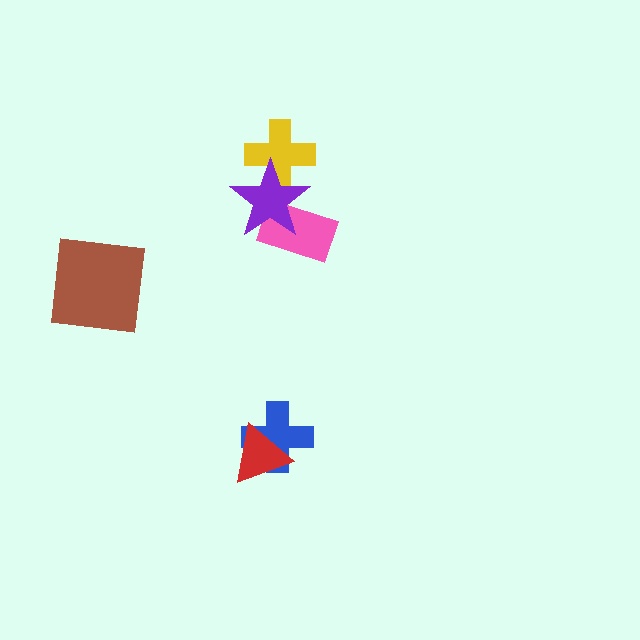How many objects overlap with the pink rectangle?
1 object overlaps with the pink rectangle.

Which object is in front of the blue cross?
The red triangle is in front of the blue cross.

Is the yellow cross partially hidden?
Yes, it is partially covered by another shape.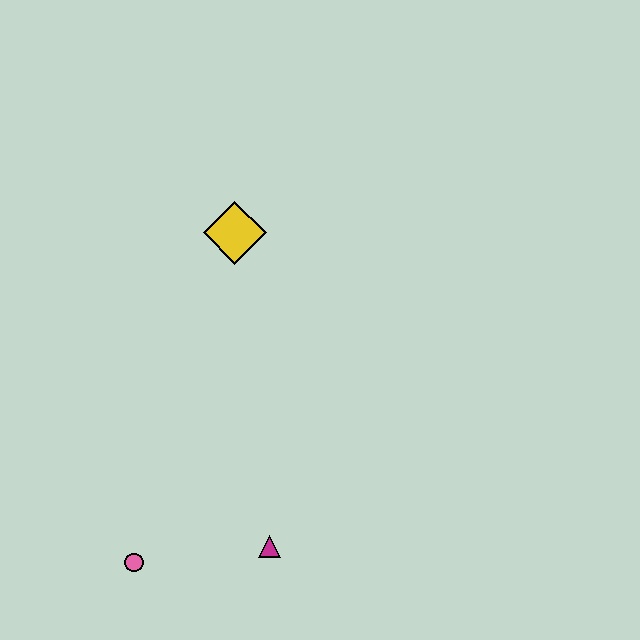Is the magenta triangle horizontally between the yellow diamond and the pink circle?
No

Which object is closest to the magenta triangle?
The pink circle is closest to the magenta triangle.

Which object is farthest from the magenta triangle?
The yellow diamond is farthest from the magenta triangle.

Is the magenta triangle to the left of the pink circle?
No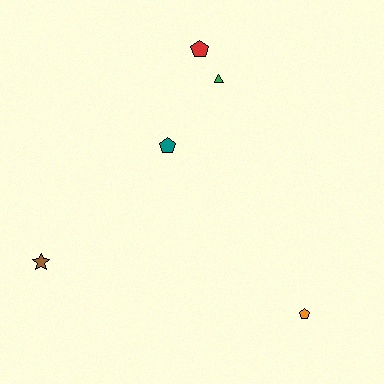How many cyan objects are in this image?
There are no cyan objects.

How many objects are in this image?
There are 5 objects.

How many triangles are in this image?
There is 1 triangle.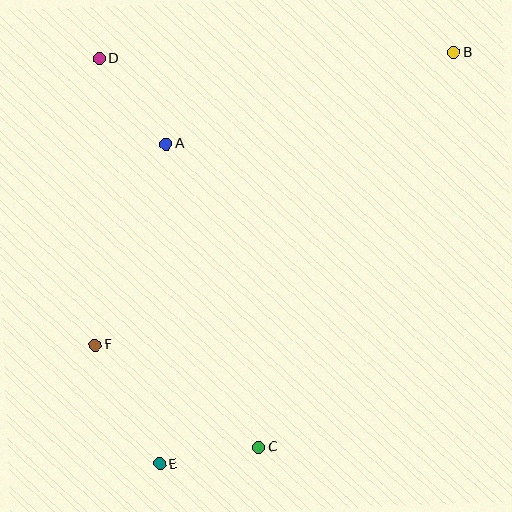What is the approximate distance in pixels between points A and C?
The distance between A and C is approximately 317 pixels.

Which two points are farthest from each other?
Points B and E are farthest from each other.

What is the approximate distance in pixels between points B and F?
The distance between B and F is approximately 463 pixels.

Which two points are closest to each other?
Points C and E are closest to each other.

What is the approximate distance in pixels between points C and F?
The distance between C and F is approximately 192 pixels.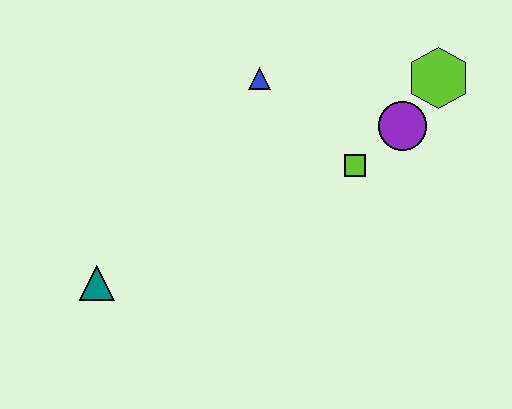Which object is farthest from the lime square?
The teal triangle is farthest from the lime square.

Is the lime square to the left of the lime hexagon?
Yes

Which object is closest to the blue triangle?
The lime square is closest to the blue triangle.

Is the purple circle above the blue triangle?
No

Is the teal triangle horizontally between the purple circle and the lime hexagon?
No